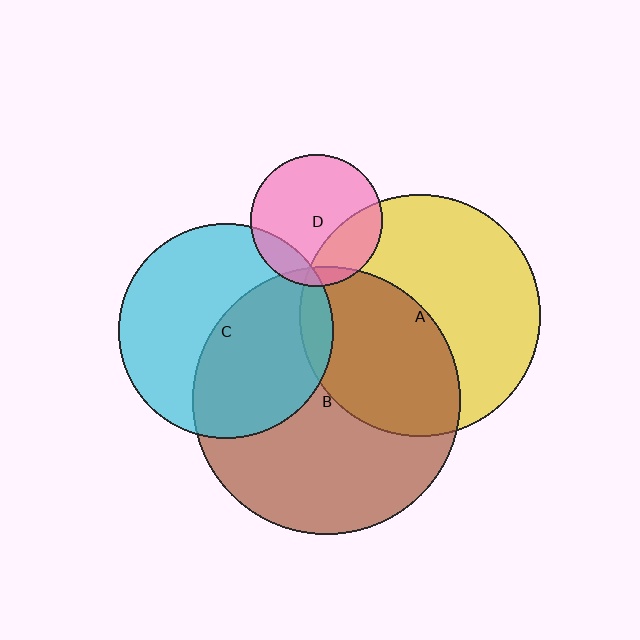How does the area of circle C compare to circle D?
Approximately 2.7 times.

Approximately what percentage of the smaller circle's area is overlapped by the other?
Approximately 25%.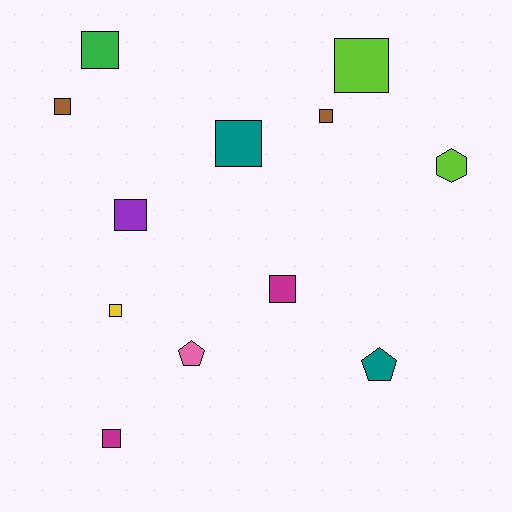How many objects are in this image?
There are 12 objects.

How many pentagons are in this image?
There are 2 pentagons.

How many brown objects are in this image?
There are 2 brown objects.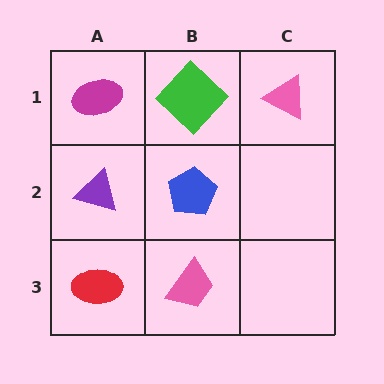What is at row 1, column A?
A magenta ellipse.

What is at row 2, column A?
A purple triangle.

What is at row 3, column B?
A pink trapezoid.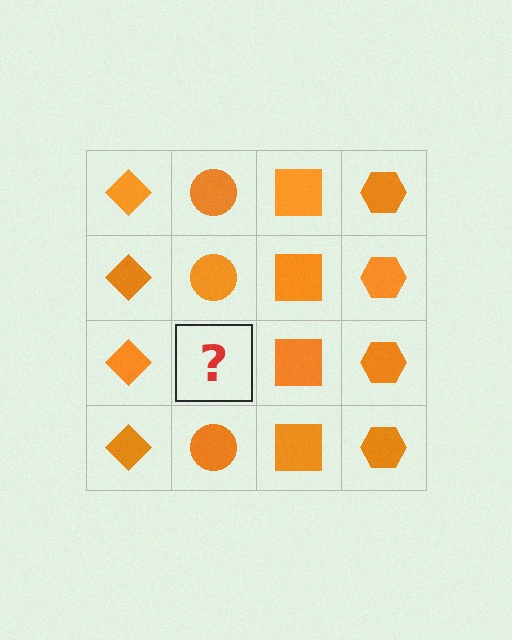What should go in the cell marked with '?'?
The missing cell should contain an orange circle.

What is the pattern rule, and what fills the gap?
The rule is that each column has a consistent shape. The gap should be filled with an orange circle.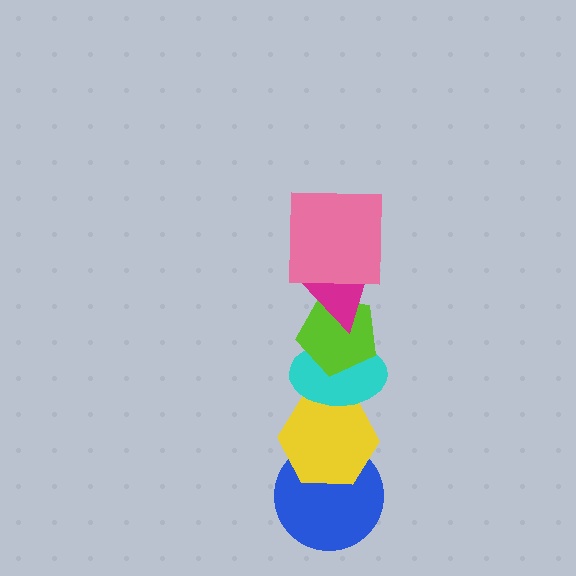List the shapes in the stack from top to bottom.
From top to bottom: the pink square, the magenta triangle, the lime pentagon, the cyan ellipse, the yellow hexagon, the blue circle.